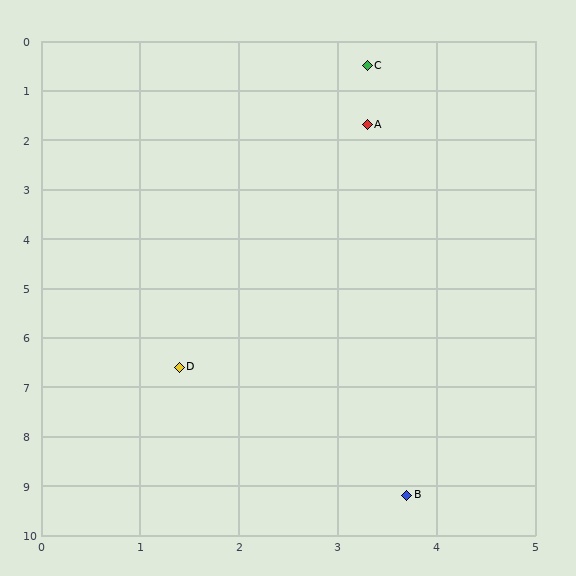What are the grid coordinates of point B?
Point B is at approximately (3.7, 9.2).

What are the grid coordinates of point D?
Point D is at approximately (1.4, 6.6).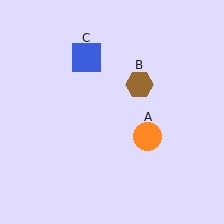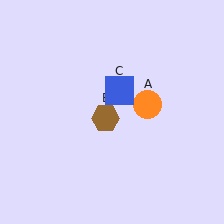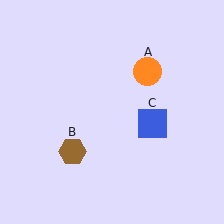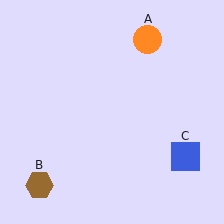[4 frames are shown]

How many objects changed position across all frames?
3 objects changed position: orange circle (object A), brown hexagon (object B), blue square (object C).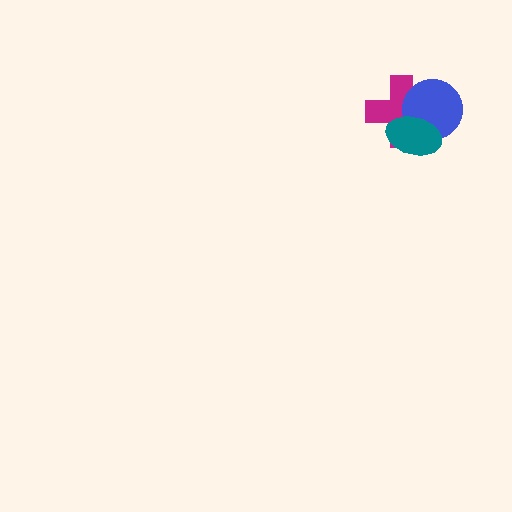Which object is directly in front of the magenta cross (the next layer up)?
The blue circle is directly in front of the magenta cross.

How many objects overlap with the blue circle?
2 objects overlap with the blue circle.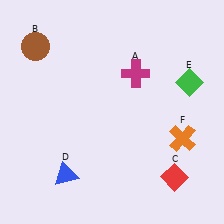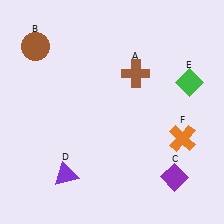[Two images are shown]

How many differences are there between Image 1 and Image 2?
There are 3 differences between the two images.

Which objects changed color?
A changed from magenta to brown. C changed from red to purple. D changed from blue to purple.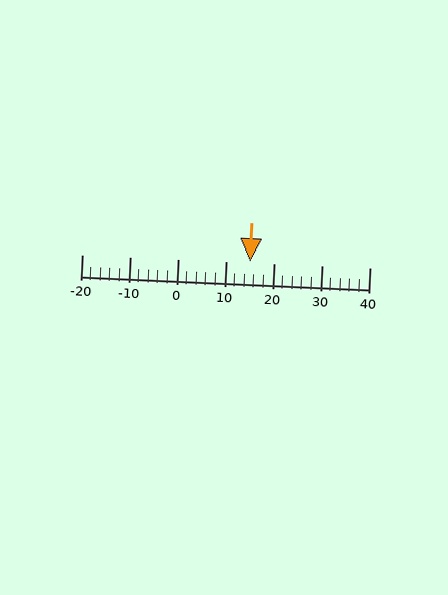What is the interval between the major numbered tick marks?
The major tick marks are spaced 10 units apart.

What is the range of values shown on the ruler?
The ruler shows values from -20 to 40.